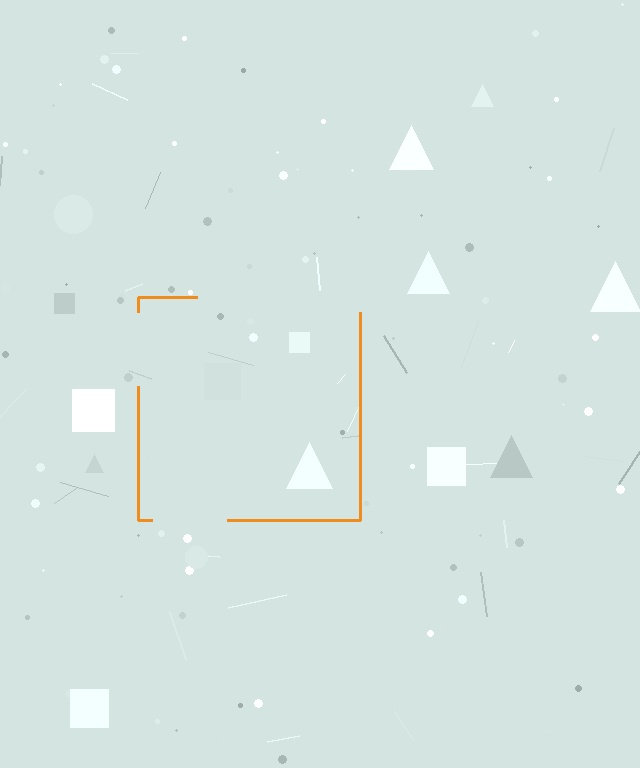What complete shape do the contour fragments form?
The contour fragments form a square.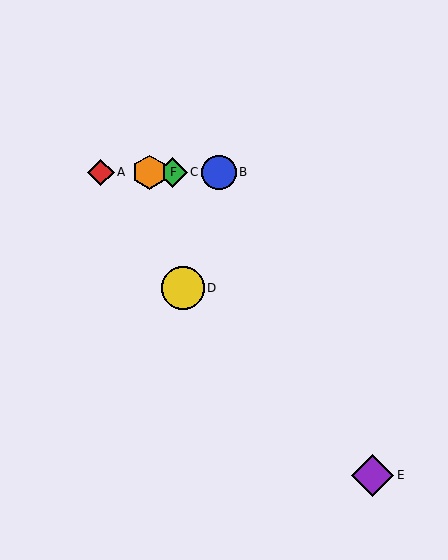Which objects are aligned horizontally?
Objects A, B, C, F are aligned horizontally.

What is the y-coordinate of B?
Object B is at y≈172.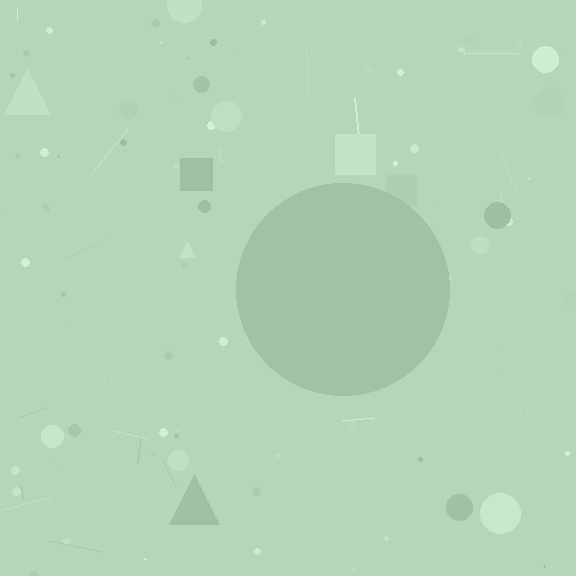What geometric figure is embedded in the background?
A circle is embedded in the background.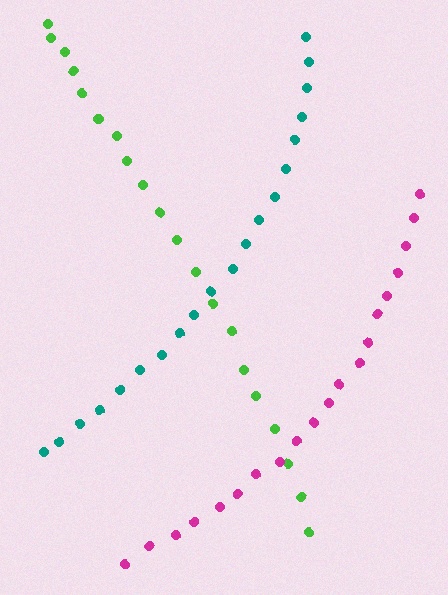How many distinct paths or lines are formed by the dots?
There are 3 distinct paths.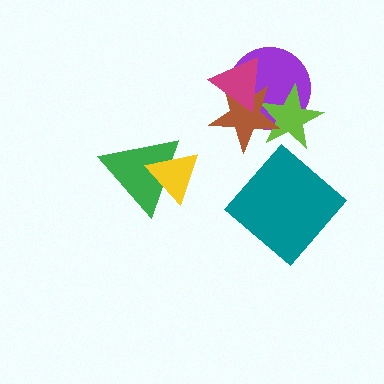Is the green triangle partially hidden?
Yes, it is partially covered by another shape.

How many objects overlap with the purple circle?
3 objects overlap with the purple circle.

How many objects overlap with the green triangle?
1 object overlaps with the green triangle.